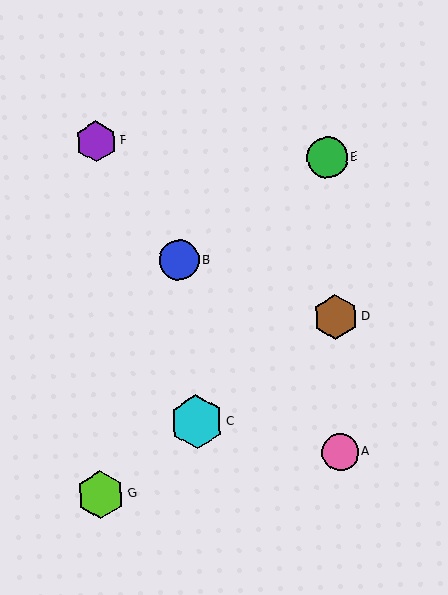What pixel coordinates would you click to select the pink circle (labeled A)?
Click at (340, 452) to select the pink circle A.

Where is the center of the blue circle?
The center of the blue circle is at (179, 260).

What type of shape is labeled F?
Shape F is a purple hexagon.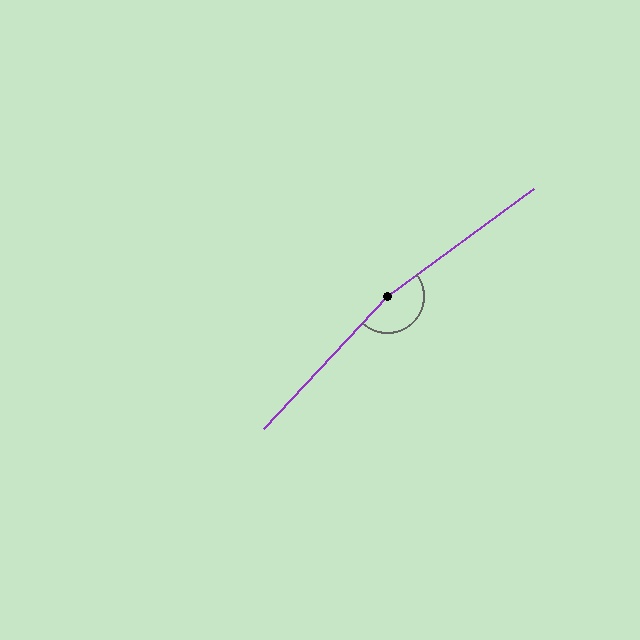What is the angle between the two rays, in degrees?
Approximately 169 degrees.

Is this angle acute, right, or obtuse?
It is obtuse.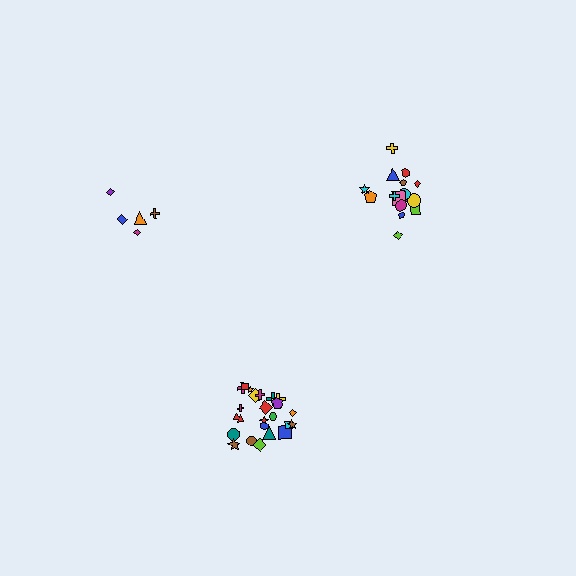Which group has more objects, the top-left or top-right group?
The top-right group.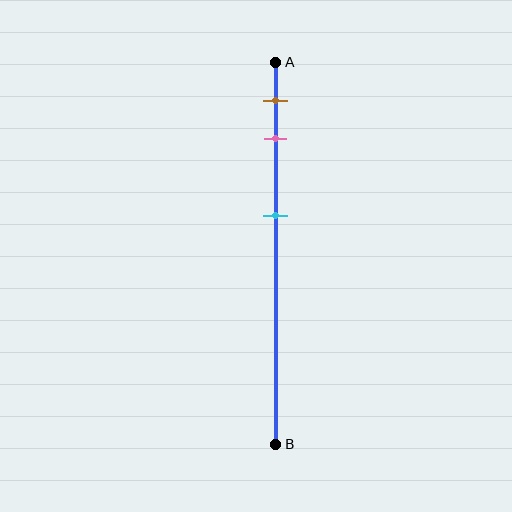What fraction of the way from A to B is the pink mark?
The pink mark is approximately 20% (0.2) of the way from A to B.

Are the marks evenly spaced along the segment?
No, the marks are not evenly spaced.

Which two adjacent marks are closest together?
The brown and pink marks are the closest adjacent pair.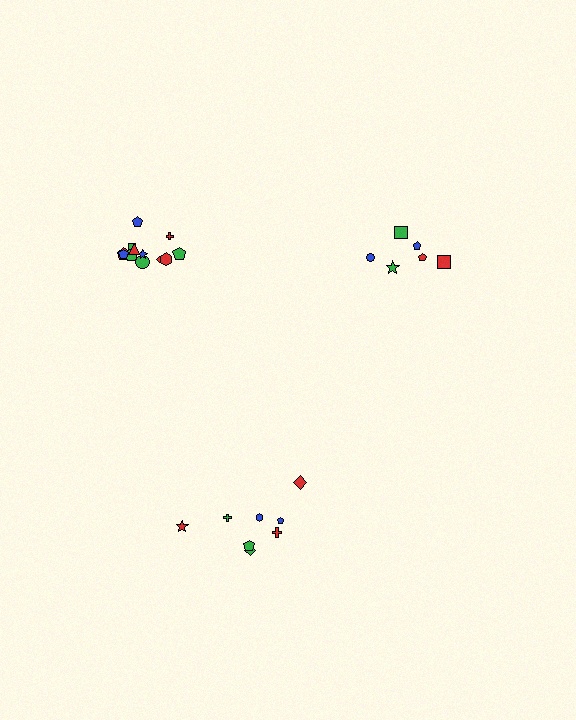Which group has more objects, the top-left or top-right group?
The top-left group.